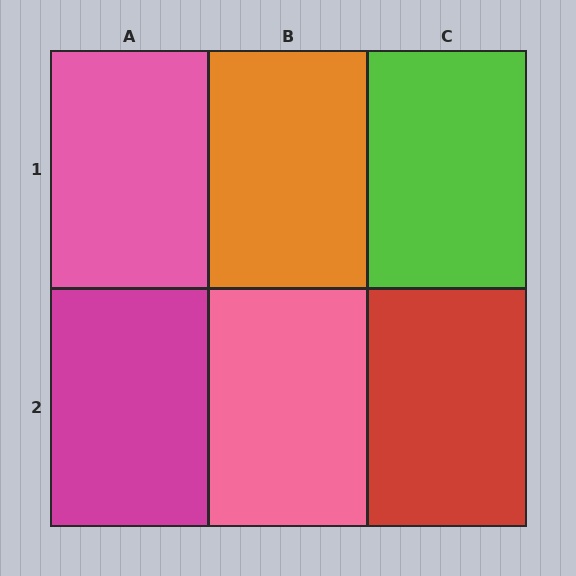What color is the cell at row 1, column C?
Lime.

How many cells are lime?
1 cell is lime.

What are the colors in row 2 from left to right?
Magenta, pink, red.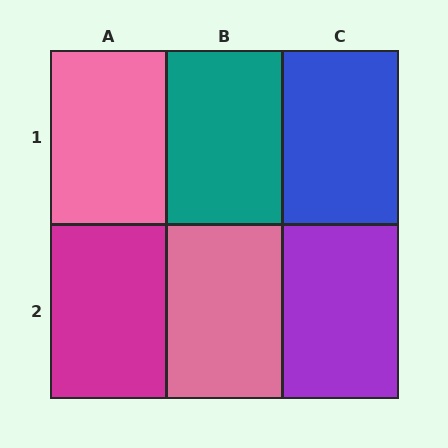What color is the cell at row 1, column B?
Teal.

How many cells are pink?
2 cells are pink.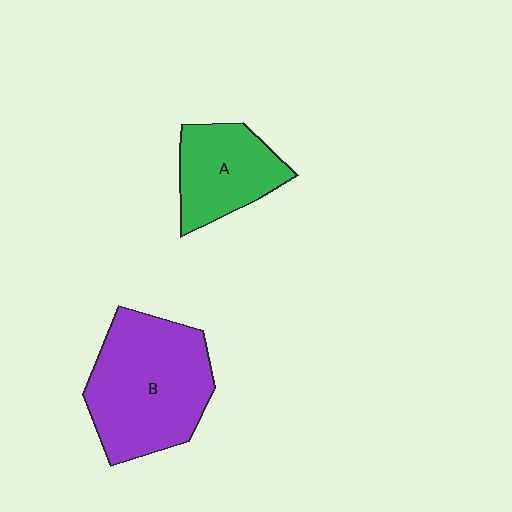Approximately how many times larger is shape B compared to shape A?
Approximately 1.7 times.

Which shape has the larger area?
Shape B (purple).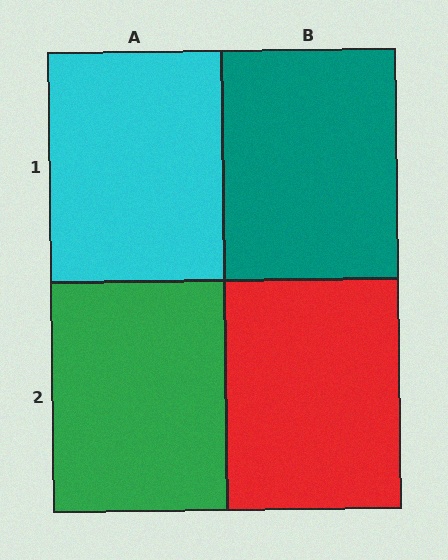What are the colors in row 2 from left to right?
Green, red.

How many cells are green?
1 cell is green.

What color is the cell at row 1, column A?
Cyan.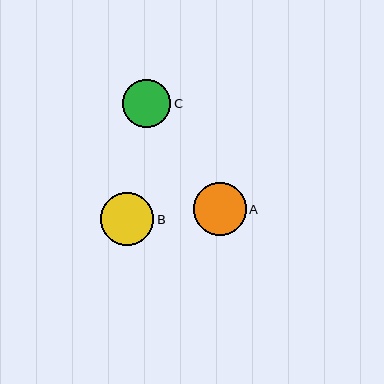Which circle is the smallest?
Circle C is the smallest with a size of approximately 48 pixels.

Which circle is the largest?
Circle B is the largest with a size of approximately 53 pixels.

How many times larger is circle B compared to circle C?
Circle B is approximately 1.1 times the size of circle C.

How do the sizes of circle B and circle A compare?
Circle B and circle A are approximately the same size.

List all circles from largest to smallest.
From largest to smallest: B, A, C.